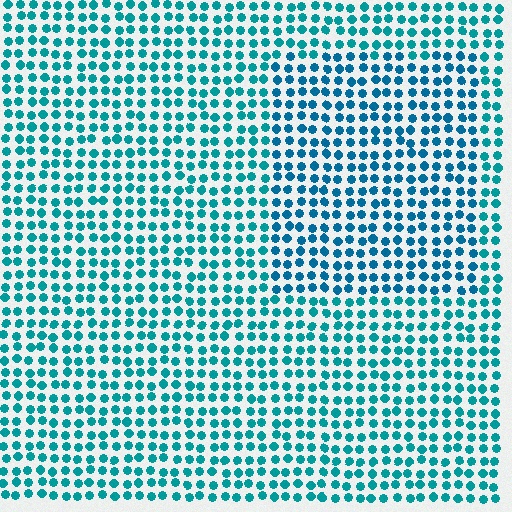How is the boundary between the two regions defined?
The boundary is defined purely by a slight shift in hue (about 18 degrees). Spacing, size, and orientation are identical on both sides.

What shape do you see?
I see a rectangle.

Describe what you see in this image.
The image is filled with small teal elements in a uniform arrangement. A rectangle-shaped region is visible where the elements are tinted to a slightly different hue, forming a subtle color boundary.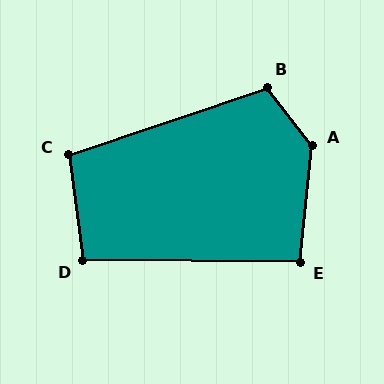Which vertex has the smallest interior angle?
E, at approximately 96 degrees.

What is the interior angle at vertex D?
Approximately 98 degrees (obtuse).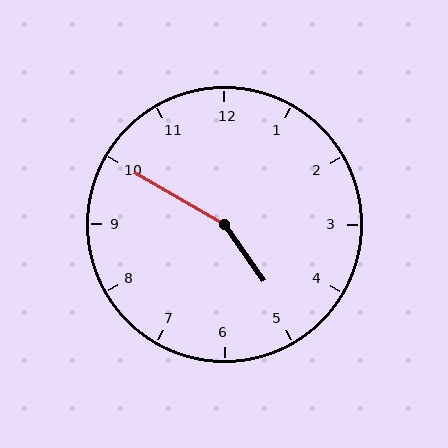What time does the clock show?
4:50.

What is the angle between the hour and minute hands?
Approximately 155 degrees.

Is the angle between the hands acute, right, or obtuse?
It is obtuse.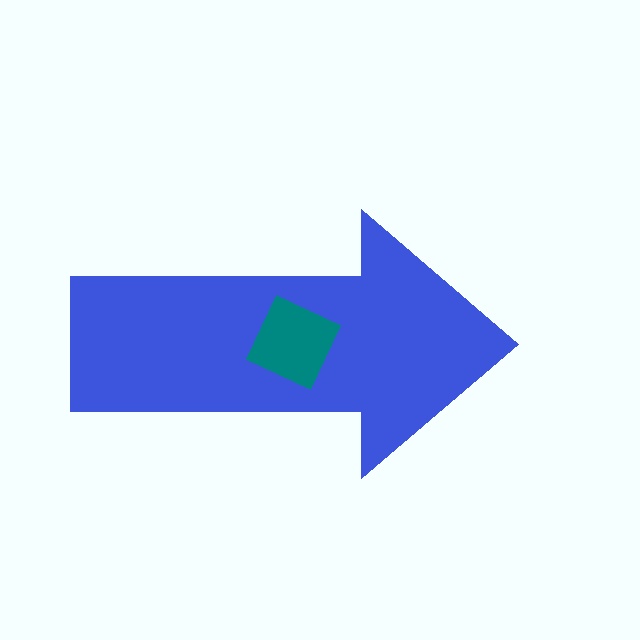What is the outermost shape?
The blue arrow.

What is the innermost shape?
The teal square.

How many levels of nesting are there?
2.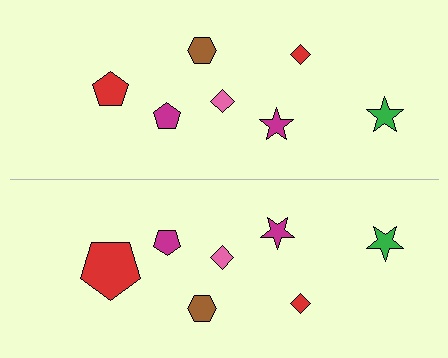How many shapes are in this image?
There are 14 shapes in this image.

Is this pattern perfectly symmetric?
No, the pattern is not perfectly symmetric. The red pentagon on the bottom side has a different size than its mirror counterpart.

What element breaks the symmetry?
The red pentagon on the bottom side has a different size than its mirror counterpart.